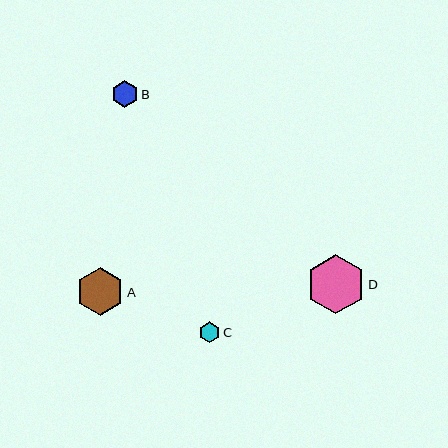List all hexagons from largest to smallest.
From largest to smallest: D, A, B, C.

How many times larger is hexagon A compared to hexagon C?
Hexagon A is approximately 2.3 times the size of hexagon C.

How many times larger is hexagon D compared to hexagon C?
Hexagon D is approximately 2.9 times the size of hexagon C.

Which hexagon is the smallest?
Hexagon C is the smallest with a size of approximately 21 pixels.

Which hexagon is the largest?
Hexagon D is the largest with a size of approximately 59 pixels.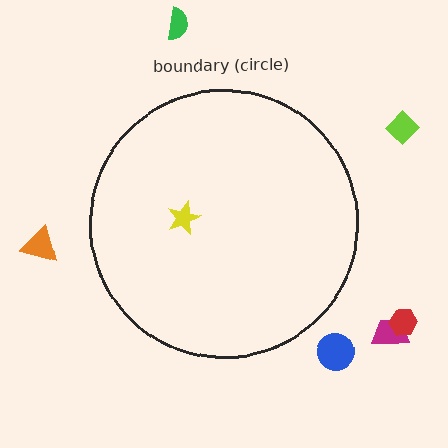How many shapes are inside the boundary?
1 inside, 6 outside.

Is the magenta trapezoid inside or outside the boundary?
Outside.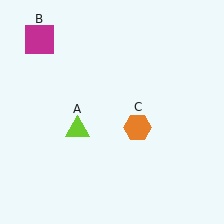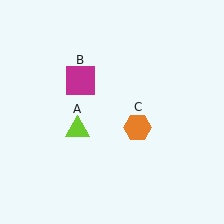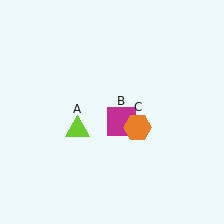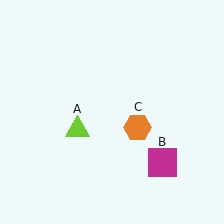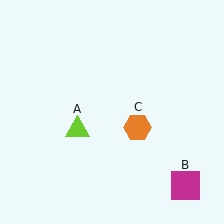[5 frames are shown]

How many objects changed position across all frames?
1 object changed position: magenta square (object B).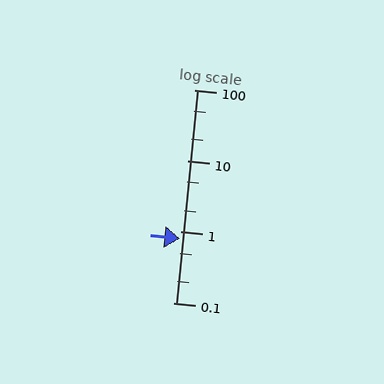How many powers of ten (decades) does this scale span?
The scale spans 3 decades, from 0.1 to 100.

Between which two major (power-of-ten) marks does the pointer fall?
The pointer is between 0.1 and 1.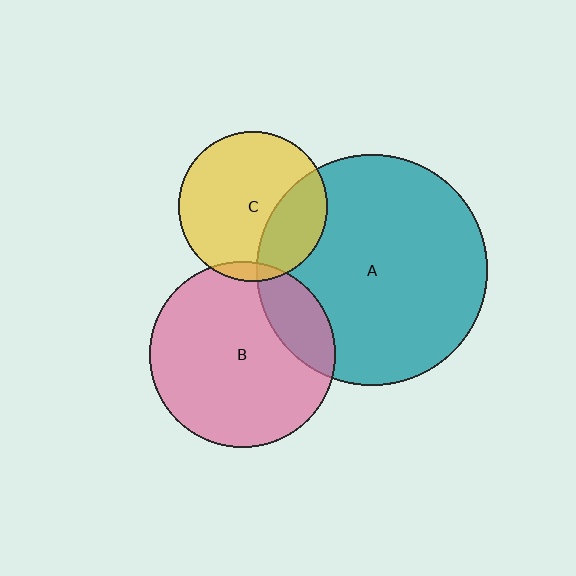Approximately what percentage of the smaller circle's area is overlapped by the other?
Approximately 5%.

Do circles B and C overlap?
Yes.